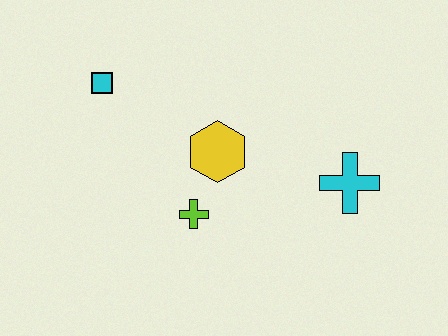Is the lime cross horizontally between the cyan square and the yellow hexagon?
Yes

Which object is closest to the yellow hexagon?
The lime cross is closest to the yellow hexagon.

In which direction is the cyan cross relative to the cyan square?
The cyan cross is to the right of the cyan square.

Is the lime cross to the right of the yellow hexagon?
No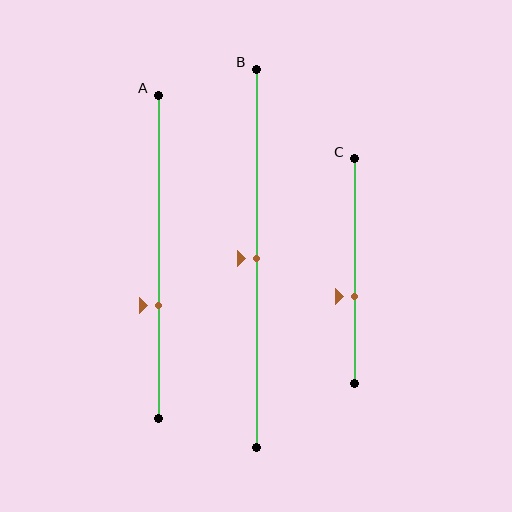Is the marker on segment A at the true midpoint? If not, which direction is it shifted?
No, the marker on segment A is shifted downward by about 15% of the segment length.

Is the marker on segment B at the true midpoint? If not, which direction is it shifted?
Yes, the marker on segment B is at the true midpoint.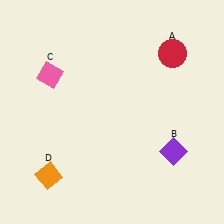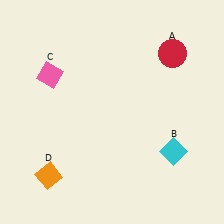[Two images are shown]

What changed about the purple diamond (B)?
In Image 1, B is purple. In Image 2, it changed to cyan.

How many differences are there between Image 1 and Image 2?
There is 1 difference between the two images.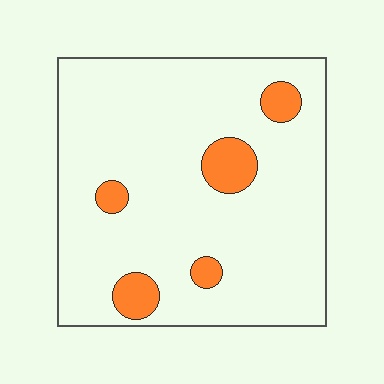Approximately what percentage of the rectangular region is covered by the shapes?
Approximately 10%.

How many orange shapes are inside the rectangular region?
5.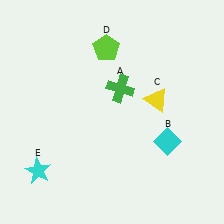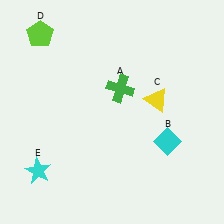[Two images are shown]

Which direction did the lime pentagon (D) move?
The lime pentagon (D) moved left.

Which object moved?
The lime pentagon (D) moved left.